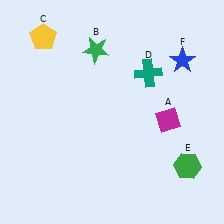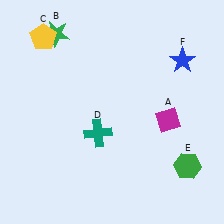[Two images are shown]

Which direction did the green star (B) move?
The green star (B) moved left.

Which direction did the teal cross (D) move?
The teal cross (D) moved down.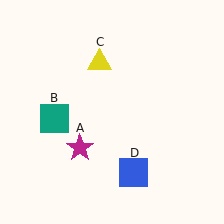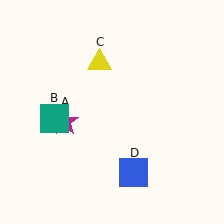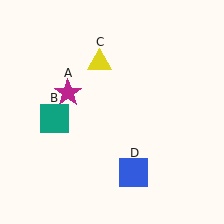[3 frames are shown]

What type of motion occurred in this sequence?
The magenta star (object A) rotated clockwise around the center of the scene.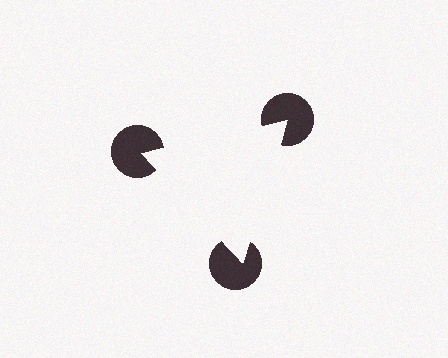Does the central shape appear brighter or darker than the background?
It typically appears slightly brighter than the background, even though no actual brightness change is drawn.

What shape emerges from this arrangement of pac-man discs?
An illusory triangle — its edges are inferred from the aligned wedge cuts in the pac-man discs, not physically drawn.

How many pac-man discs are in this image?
There are 3 — one at each vertex of the illusory triangle.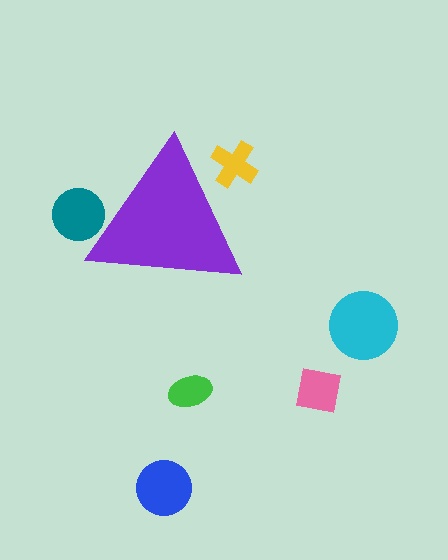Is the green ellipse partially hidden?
No, the green ellipse is fully visible.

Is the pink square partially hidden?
No, the pink square is fully visible.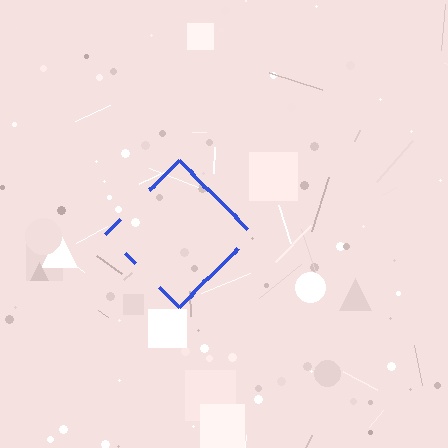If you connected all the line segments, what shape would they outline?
They would outline a diamond.